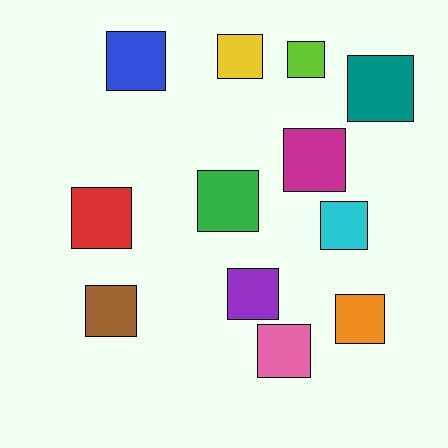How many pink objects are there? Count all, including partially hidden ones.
There is 1 pink object.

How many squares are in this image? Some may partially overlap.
There are 12 squares.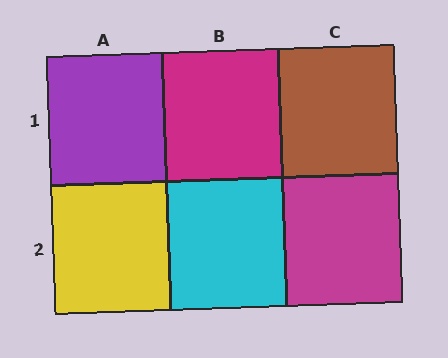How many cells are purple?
1 cell is purple.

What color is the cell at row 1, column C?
Brown.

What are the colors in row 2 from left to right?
Yellow, cyan, magenta.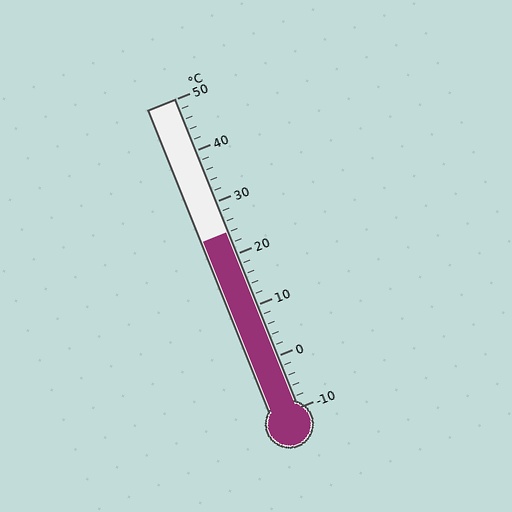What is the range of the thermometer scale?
The thermometer scale ranges from -10°C to 50°C.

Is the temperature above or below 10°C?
The temperature is above 10°C.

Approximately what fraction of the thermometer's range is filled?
The thermometer is filled to approximately 55% of its range.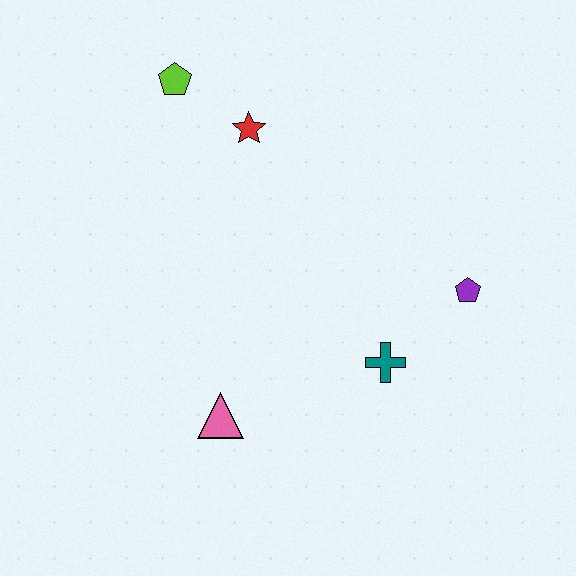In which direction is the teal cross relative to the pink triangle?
The teal cross is to the right of the pink triangle.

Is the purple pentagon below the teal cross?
No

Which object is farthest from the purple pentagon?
The lime pentagon is farthest from the purple pentagon.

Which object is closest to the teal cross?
The purple pentagon is closest to the teal cross.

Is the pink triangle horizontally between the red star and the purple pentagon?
No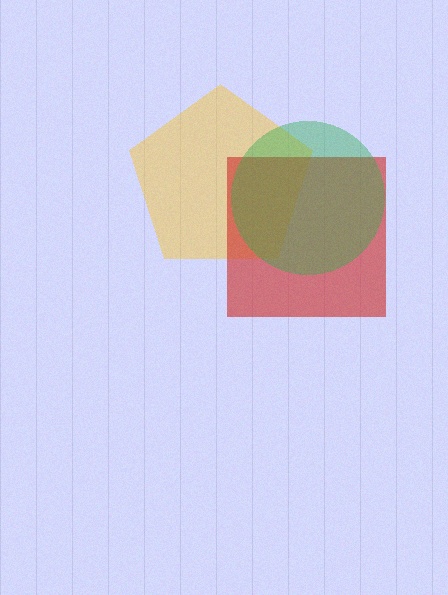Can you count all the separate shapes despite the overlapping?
Yes, there are 3 separate shapes.